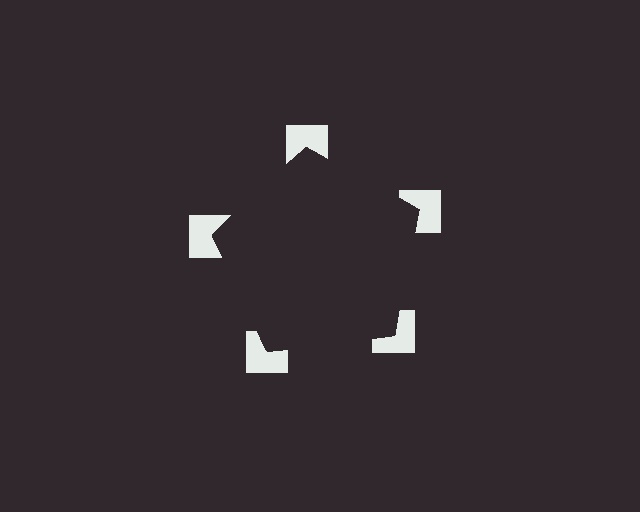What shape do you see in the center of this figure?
An illusory pentagon — its edges are inferred from the aligned wedge cuts in the notched squares, not physically drawn.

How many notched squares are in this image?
There are 5 — one at each vertex of the illusory pentagon.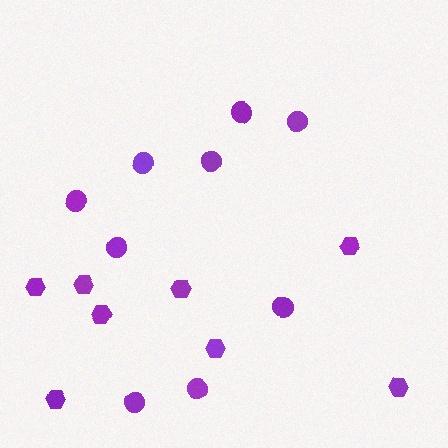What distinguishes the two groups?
There are 2 groups: one group of circles (9) and one group of hexagons (8).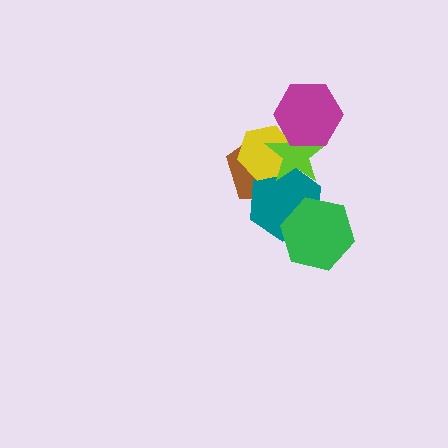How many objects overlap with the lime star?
4 objects overlap with the lime star.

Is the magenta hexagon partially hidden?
No, no other shape covers it.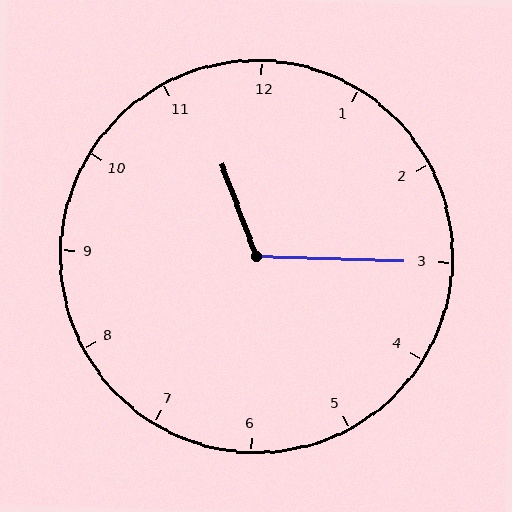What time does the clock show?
11:15.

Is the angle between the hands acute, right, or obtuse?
It is obtuse.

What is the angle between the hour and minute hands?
Approximately 112 degrees.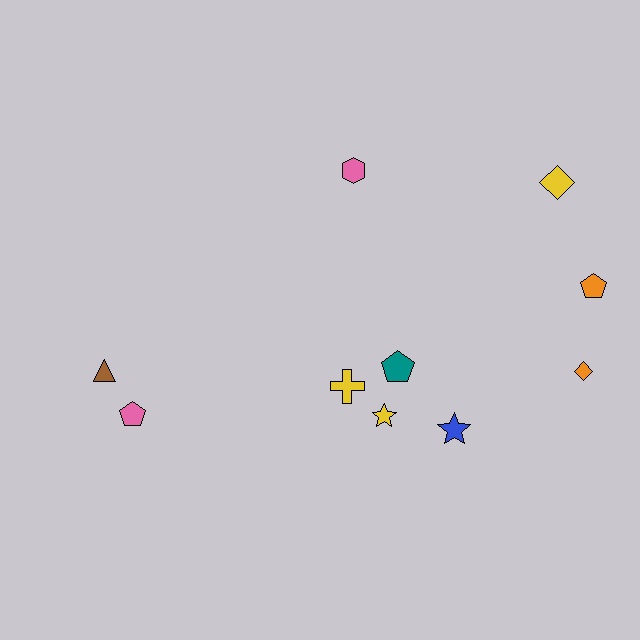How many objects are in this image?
There are 10 objects.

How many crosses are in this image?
There is 1 cross.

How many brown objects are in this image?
There is 1 brown object.